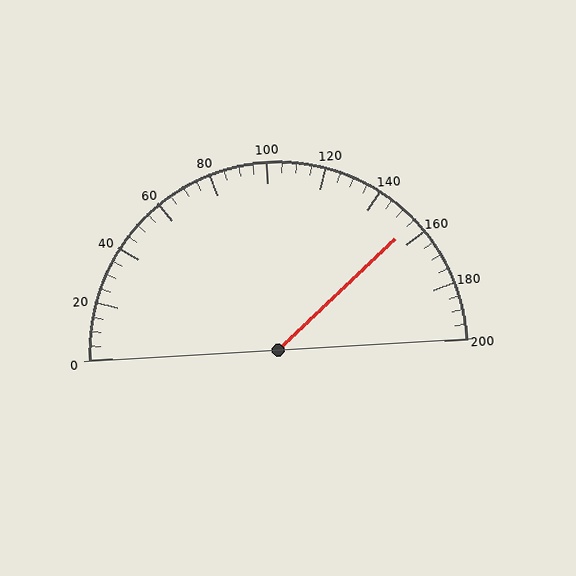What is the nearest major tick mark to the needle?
The nearest major tick mark is 160.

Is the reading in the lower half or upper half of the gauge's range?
The reading is in the upper half of the range (0 to 200).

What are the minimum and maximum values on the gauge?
The gauge ranges from 0 to 200.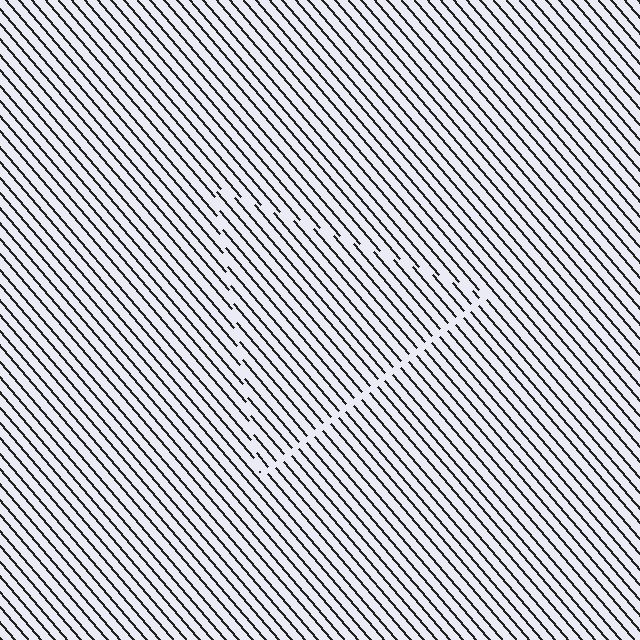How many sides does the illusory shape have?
3 sides — the line-ends trace a triangle.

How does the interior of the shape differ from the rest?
The interior of the shape contains the same grating, shifted by half a period — the contour is defined by the phase discontinuity where line-ends from the inner and outer gratings abut.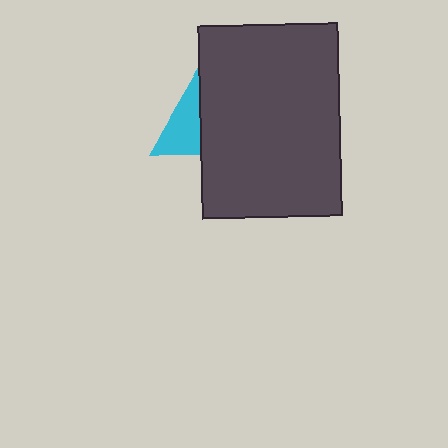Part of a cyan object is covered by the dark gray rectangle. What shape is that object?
It is a triangle.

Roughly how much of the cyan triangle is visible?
A small part of it is visible (roughly 36%).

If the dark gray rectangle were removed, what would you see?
You would see the complete cyan triangle.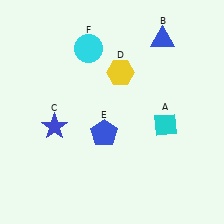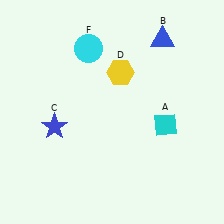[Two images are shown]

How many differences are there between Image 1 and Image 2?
There is 1 difference between the two images.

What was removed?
The blue pentagon (E) was removed in Image 2.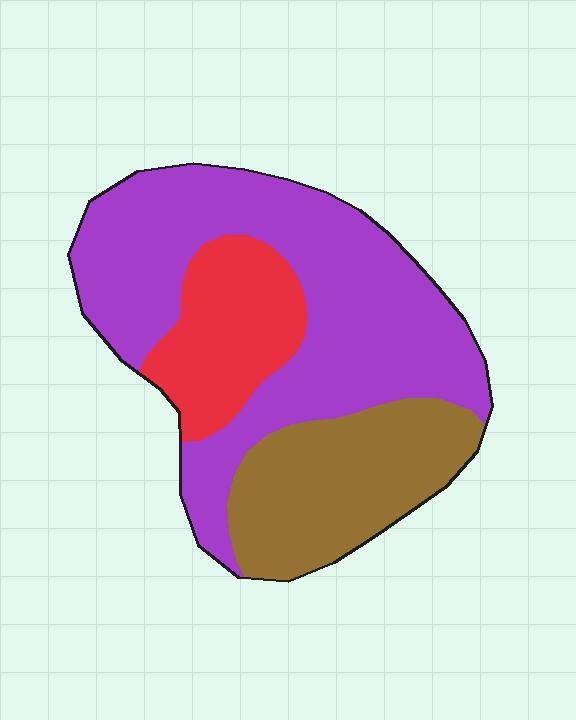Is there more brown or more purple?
Purple.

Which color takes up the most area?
Purple, at roughly 55%.